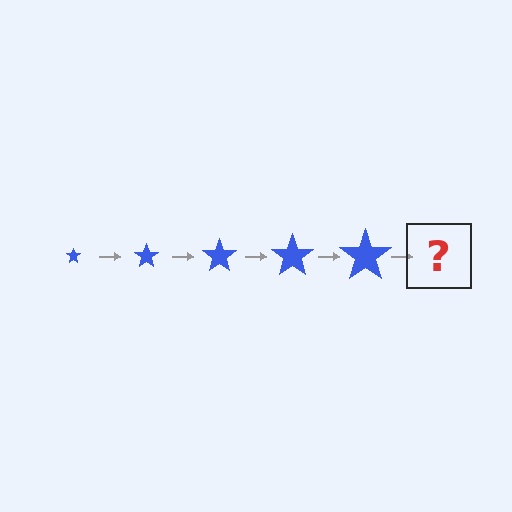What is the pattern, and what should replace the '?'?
The pattern is that the star gets progressively larger each step. The '?' should be a blue star, larger than the previous one.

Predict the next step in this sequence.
The next step is a blue star, larger than the previous one.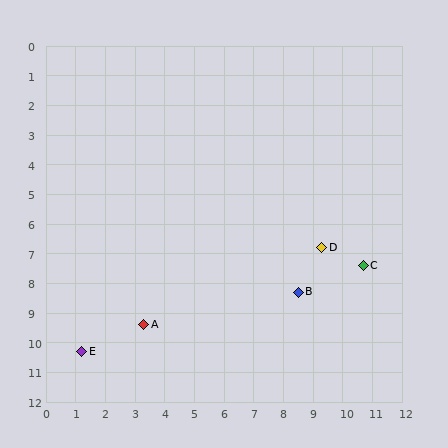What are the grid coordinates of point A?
Point A is at approximately (3.3, 9.4).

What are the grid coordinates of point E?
Point E is at approximately (1.2, 10.3).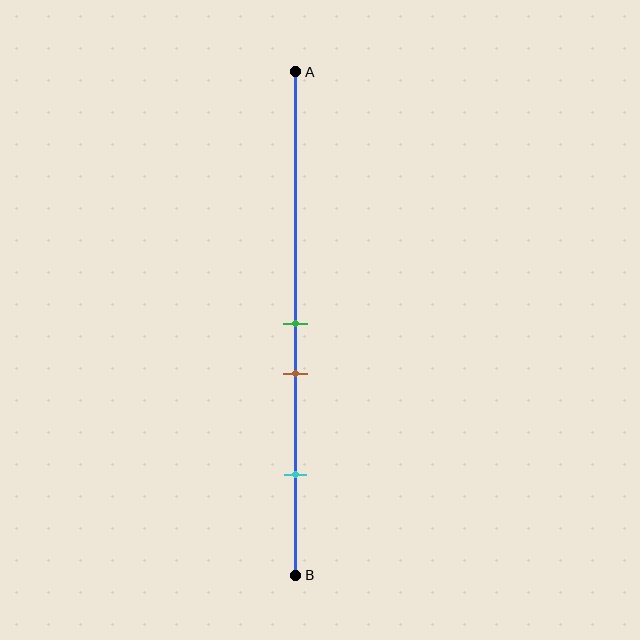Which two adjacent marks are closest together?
The green and brown marks are the closest adjacent pair.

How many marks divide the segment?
There are 3 marks dividing the segment.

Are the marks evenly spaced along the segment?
No, the marks are not evenly spaced.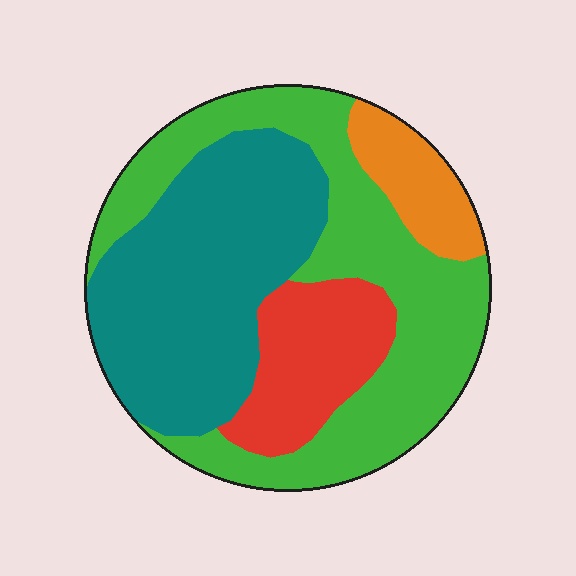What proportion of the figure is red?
Red covers around 15% of the figure.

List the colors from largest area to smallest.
From largest to smallest: green, teal, red, orange.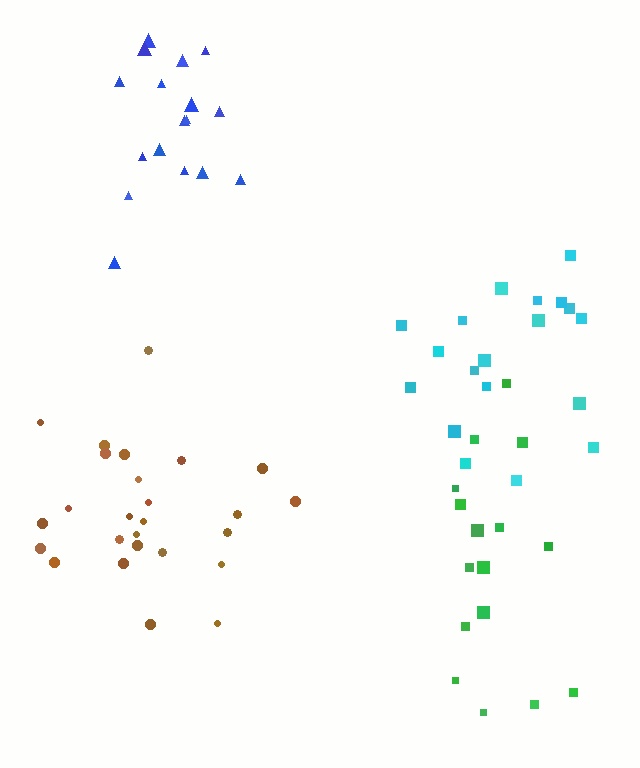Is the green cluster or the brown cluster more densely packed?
Brown.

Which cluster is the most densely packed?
Blue.